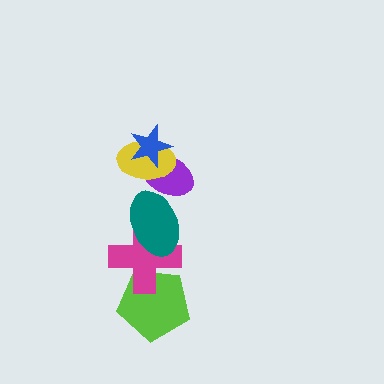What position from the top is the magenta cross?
The magenta cross is 5th from the top.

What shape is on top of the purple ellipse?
The yellow ellipse is on top of the purple ellipse.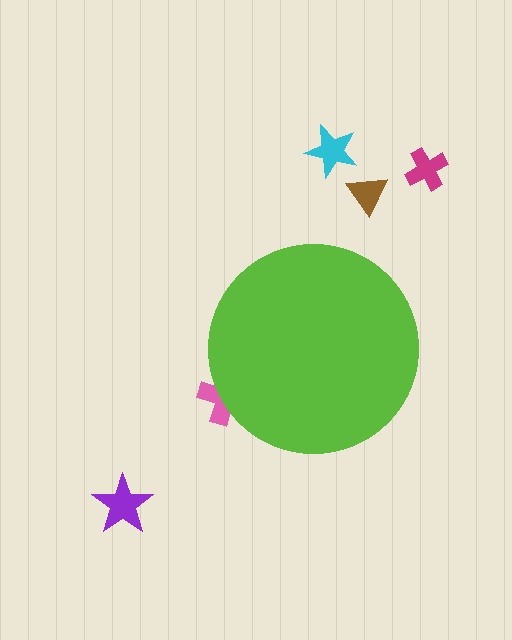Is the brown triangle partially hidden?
No, the brown triangle is fully visible.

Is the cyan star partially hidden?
No, the cyan star is fully visible.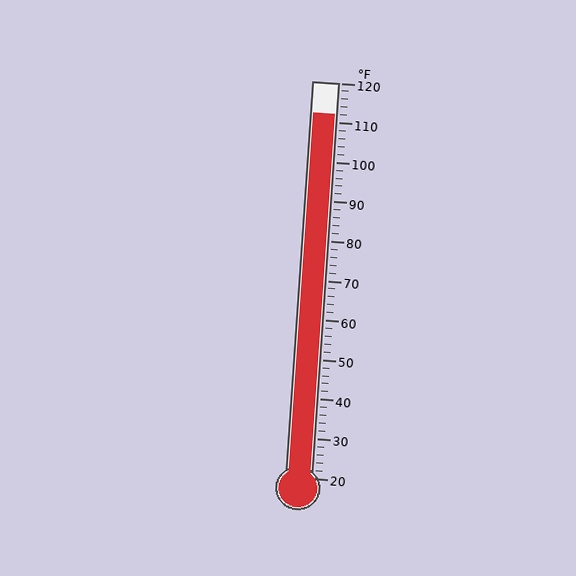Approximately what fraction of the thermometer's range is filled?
The thermometer is filled to approximately 90% of its range.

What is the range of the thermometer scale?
The thermometer scale ranges from 20°F to 120°F.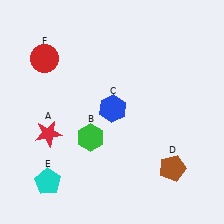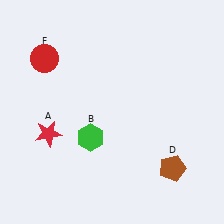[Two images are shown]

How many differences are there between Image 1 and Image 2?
There are 2 differences between the two images.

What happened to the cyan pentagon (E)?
The cyan pentagon (E) was removed in Image 2. It was in the bottom-left area of Image 1.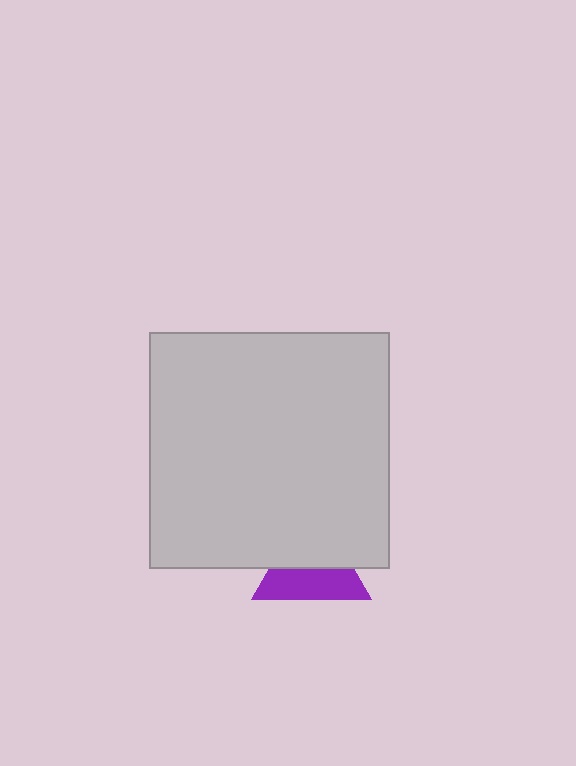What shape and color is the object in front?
The object in front is a light gray rectangle.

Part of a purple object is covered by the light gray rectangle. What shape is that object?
It is a triangle.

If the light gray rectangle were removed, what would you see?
You would see the complete purple triangle.